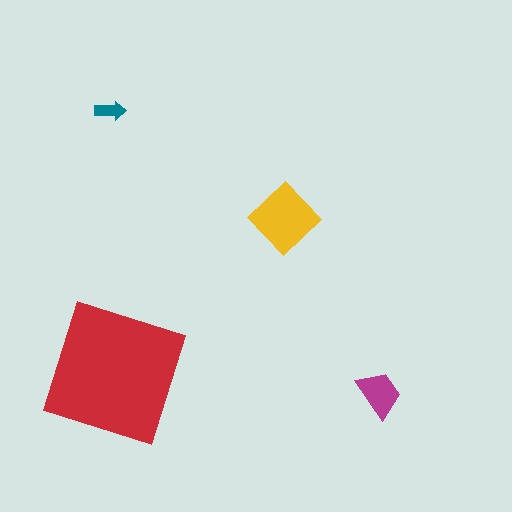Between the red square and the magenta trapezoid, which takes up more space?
The red square.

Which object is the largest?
The red square.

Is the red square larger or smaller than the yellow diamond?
Larger.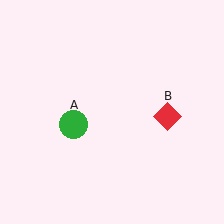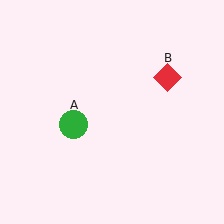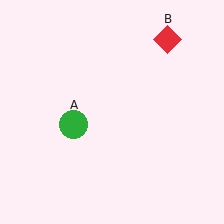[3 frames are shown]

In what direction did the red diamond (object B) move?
The red diamond (object B) moved up.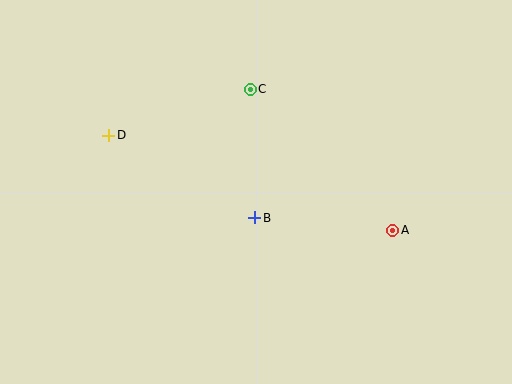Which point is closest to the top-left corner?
Point D is closest to the top-left corner.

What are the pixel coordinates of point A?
Point A is at (393, 230).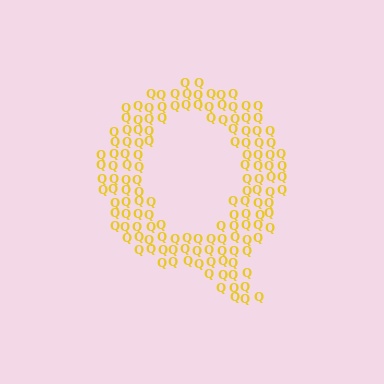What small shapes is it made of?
It is made of small letter Q's.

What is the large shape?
The large shape is the letter Q.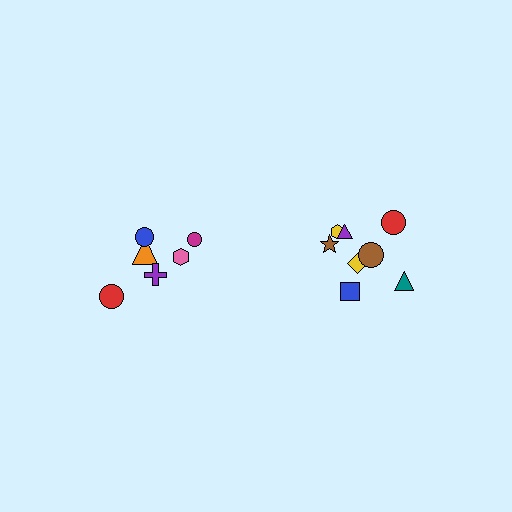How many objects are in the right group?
There are 8 objects.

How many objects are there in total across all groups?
There are 14 objects.